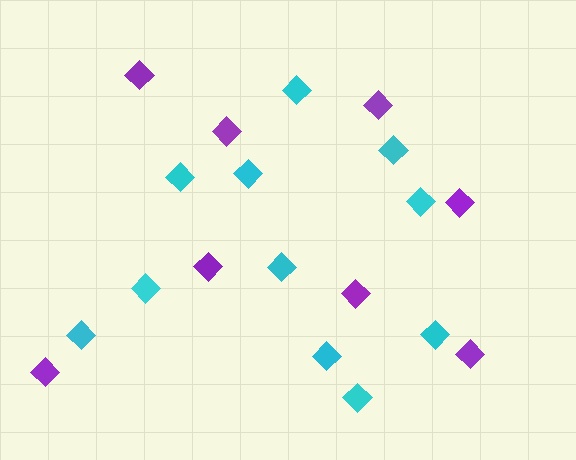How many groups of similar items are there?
There are 2 groups: one group of cyan diamonds (11) and one group of purple diamonds (8).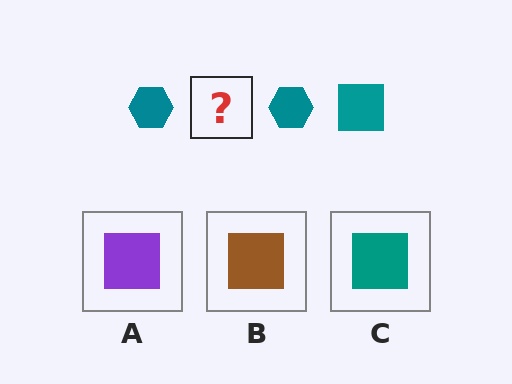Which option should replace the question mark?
Option C.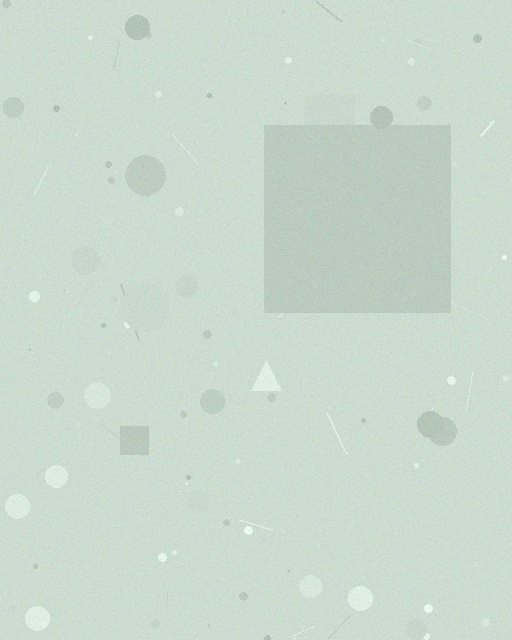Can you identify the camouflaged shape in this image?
The camouflaged shape is a square.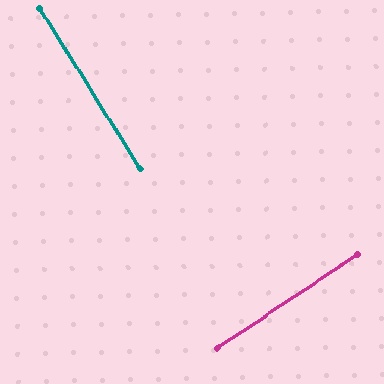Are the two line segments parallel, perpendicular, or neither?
Perpendicular — they meet at approximately 88°.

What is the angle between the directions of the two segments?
Approximately 88 degrees.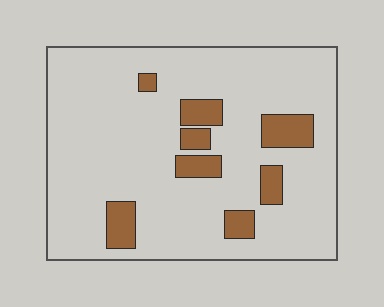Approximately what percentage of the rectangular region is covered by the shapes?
Approximately 15%.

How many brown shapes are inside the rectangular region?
8.